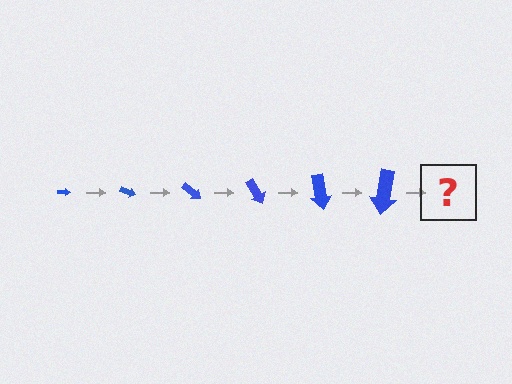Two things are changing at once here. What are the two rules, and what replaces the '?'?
The two rules are that the arrow grows larger each step and it rotates 20 degrees each step. The '?' should be an arrow, larger than the previous one and rotated 120 degrees from the start.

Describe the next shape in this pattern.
It should be an arrow, larger than the previous one and rotated 120 degrees from the start.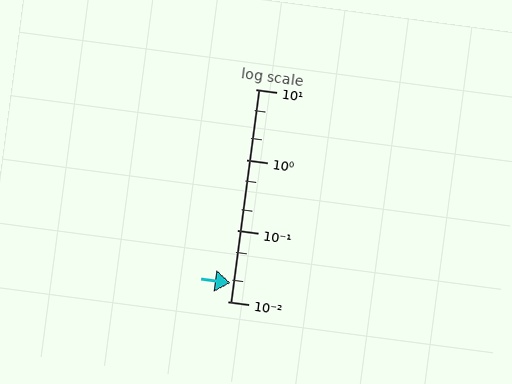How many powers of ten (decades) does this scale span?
The scale spans 3 decades, from 0.01 to 10.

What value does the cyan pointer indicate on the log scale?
The pointer indicates approximately 0.018.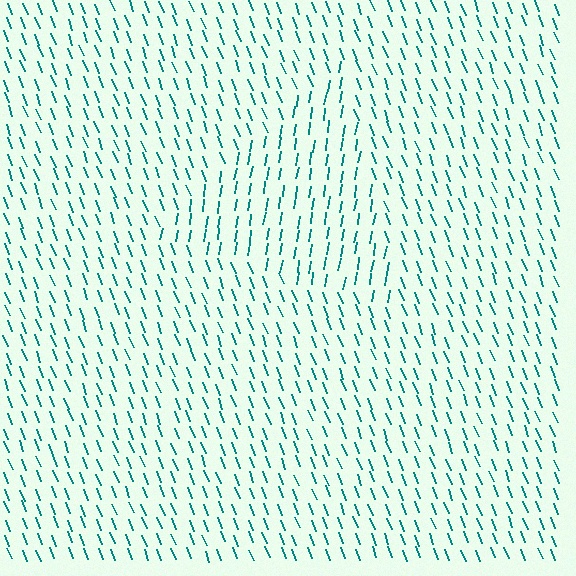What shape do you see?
I see a triangle.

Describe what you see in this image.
The image is filled with small teal line segments. A triangle region in the image has lines oriented differently from the surrounding lines, creating a visible texture boundary.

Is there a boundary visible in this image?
Yes, there is a texture boundary formed by a change in line orientation.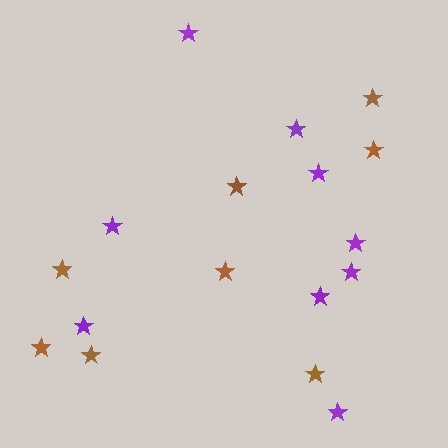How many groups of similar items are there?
There are 2 groups: one group of purple stars (9) and one group of brown stars (8).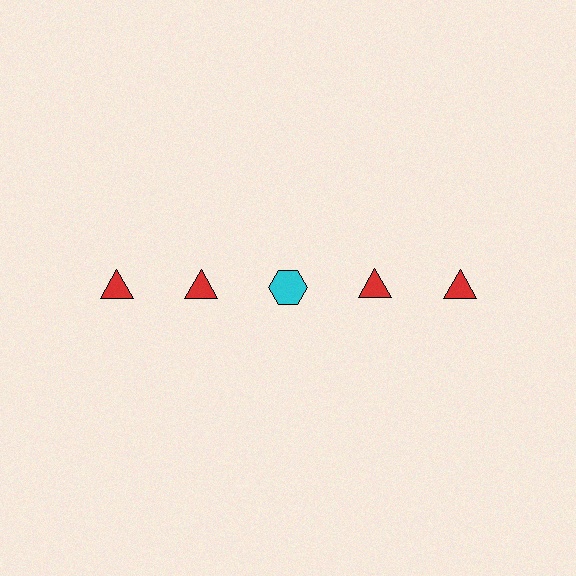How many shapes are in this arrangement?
There are 5 shapes arranged in a grid pattern.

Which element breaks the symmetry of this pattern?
The cyan hexagon in the top row, center column breaks the symmetry. All other shapes are red triangles.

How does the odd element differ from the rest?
It differs in both color (cyan instead of red) and shape (hexagon instead of triangle).